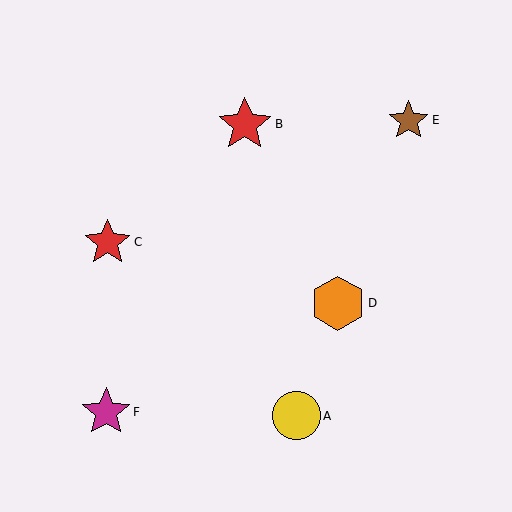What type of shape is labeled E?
Shape E is a brown star.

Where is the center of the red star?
The center of the red star is at (107, 242).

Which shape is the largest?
The red star (labeled B) is the largest.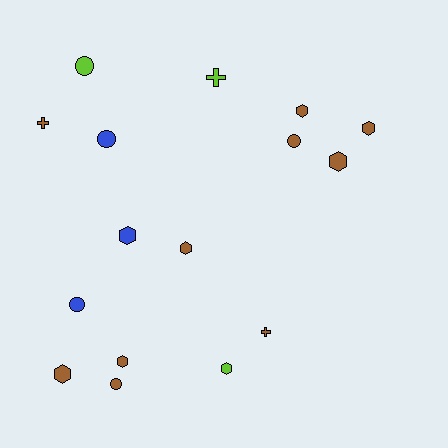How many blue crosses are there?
There are no blue crosses.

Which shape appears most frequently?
Hexagon, with 8 objects.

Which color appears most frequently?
Brown, with 10 objects.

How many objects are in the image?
There are 16 objects.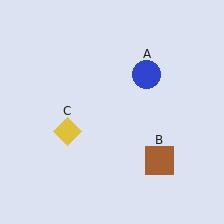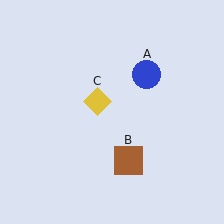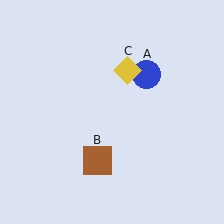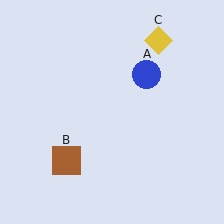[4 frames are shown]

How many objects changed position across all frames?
2 objects changed position: brown square (object B), yellow diamond (object C).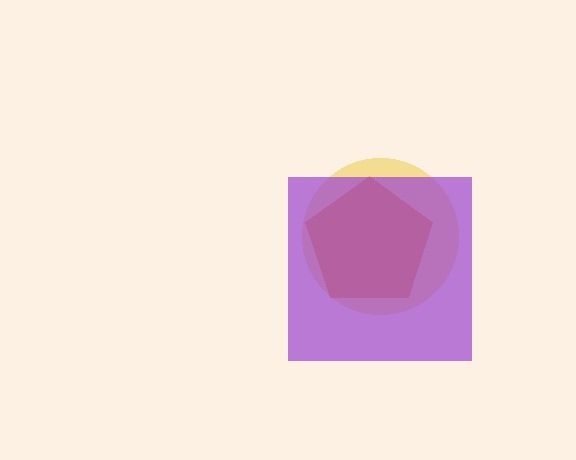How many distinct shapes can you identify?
There are 3 distinct shapes: a yellow circle, an orange pentagon, a purple square.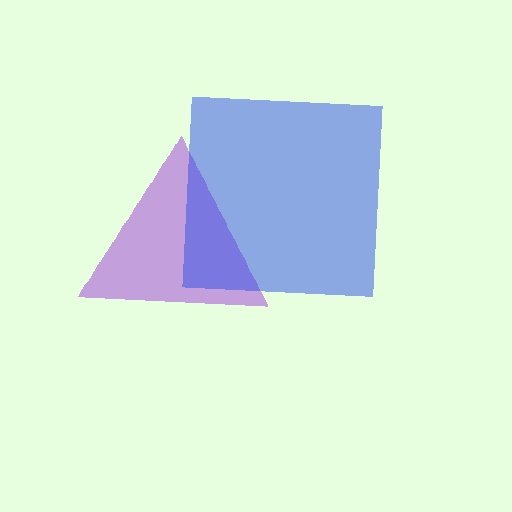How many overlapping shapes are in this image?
There are 2 overlapping shapes in the image.